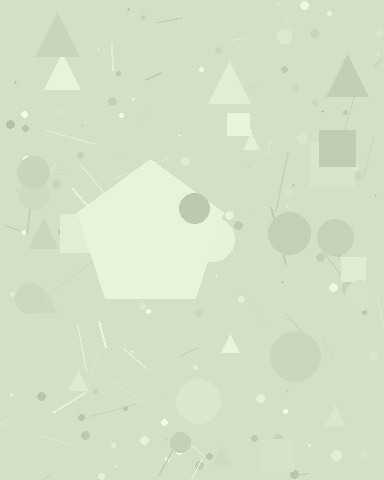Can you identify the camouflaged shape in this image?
The camouflaged shape is a pentagon.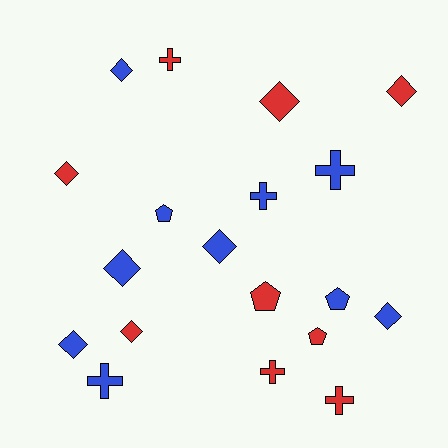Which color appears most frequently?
Blue, with 10 objects.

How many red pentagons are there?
There are 2 red pentagons.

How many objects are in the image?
There are 19 objects.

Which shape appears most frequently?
Diamond, with 9 objects.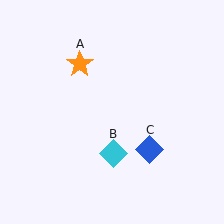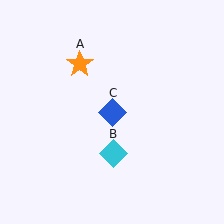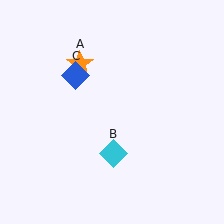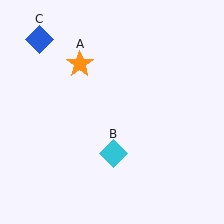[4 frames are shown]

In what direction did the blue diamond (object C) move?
The blue diamond (object C) moved up and to the left.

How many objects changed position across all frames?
1 object changed position: blue diamond (object C).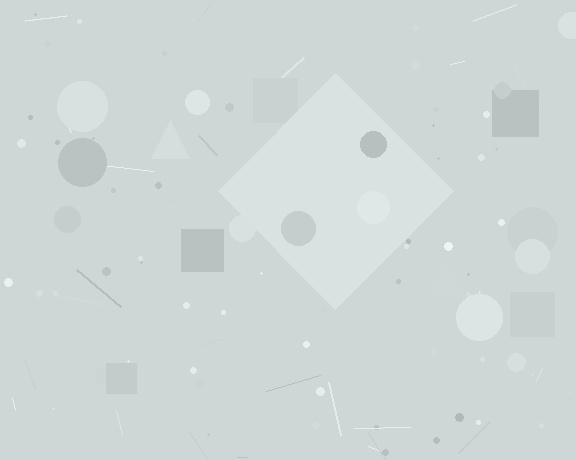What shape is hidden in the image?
A diamond is hidden in the image.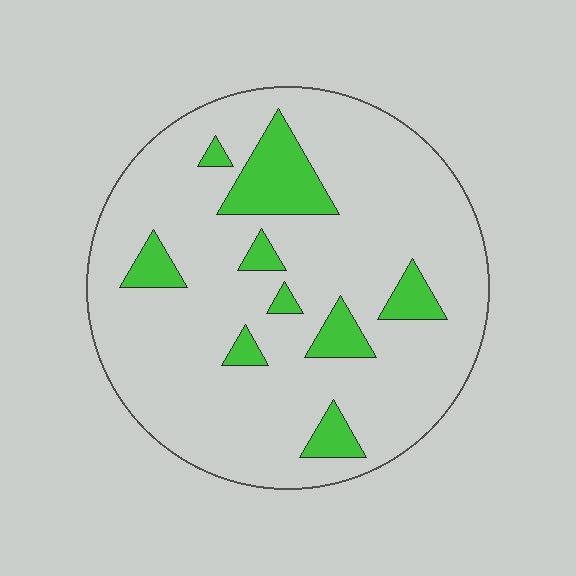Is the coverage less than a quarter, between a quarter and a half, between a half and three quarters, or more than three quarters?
Less than a quarter.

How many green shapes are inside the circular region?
9.